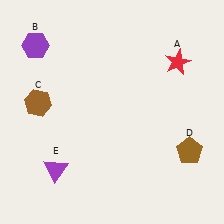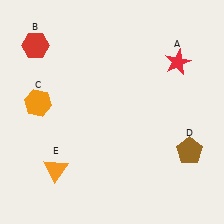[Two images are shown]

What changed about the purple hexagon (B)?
In Image 1, B is purple. In Image 2, it changed to red.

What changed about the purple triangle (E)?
In Image 1, E is purple. In Image 2, it changed to orange.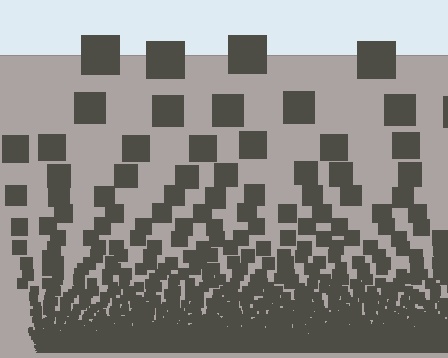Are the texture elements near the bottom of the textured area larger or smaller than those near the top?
Smaller. The gradient is inverted — elements near the bottom are smaller and denser.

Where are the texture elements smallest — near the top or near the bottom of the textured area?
Near the bottom.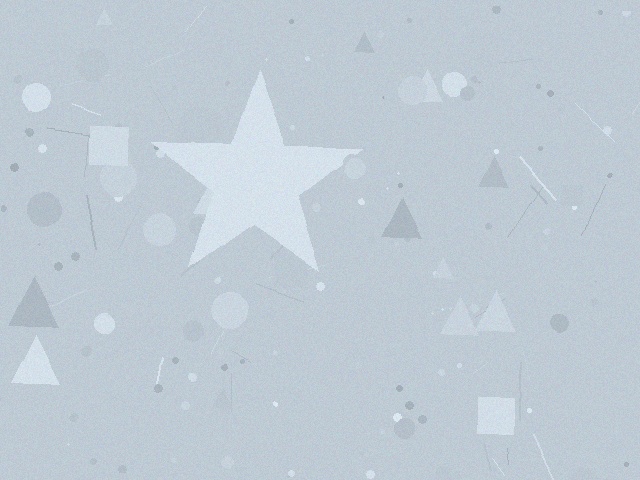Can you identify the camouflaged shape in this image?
The camouflaged shape is a star.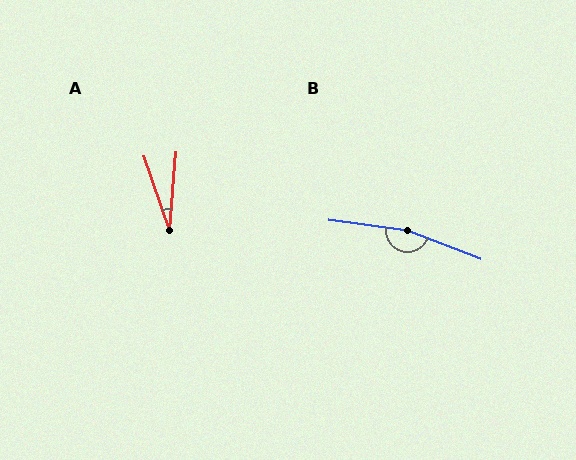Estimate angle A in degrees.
Approximately 24 degrees.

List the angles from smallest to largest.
A (24°), B (166°).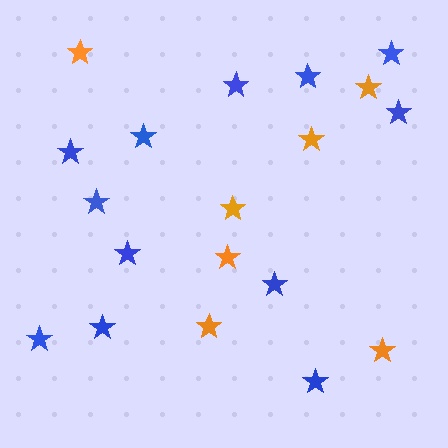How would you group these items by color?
There are 2 groups: one group of blue stars (12) and one group of orange stars (7).